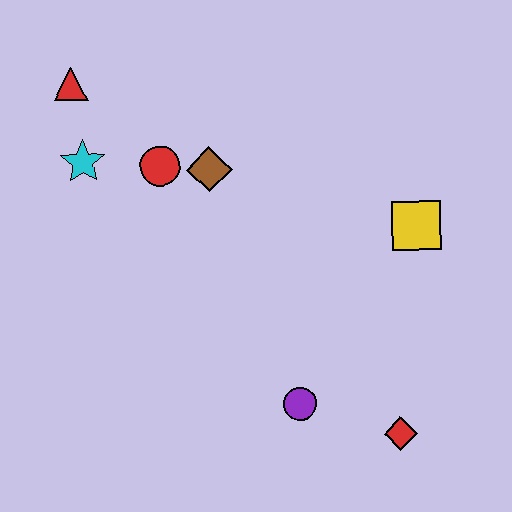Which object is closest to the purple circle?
The red diamond is closest to the purple circle.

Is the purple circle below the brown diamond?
Yes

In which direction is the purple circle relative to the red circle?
The purple circle is below the red circle.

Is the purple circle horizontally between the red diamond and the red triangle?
Yes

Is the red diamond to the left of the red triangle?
No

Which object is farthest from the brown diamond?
The red diamond is farthest from the brown diamond.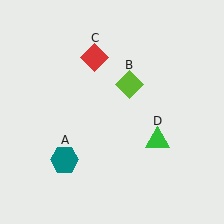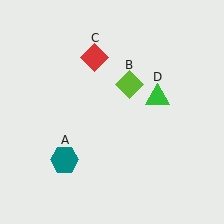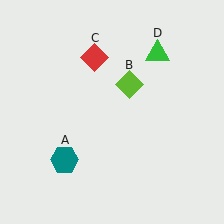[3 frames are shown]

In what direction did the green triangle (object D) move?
The green triangle (object D) moved up.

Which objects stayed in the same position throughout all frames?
Teal hexagon (object A) and lime diamond (object B) and red diamond (object C) remained stationary.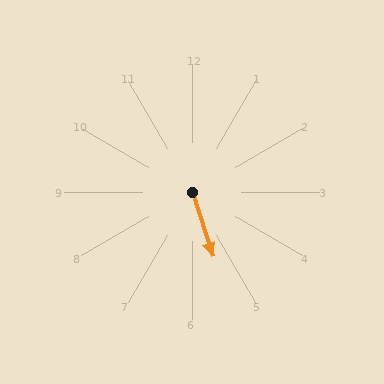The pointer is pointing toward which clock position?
Roughly 5 o'clock.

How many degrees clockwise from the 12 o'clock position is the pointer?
Approximately 162 degrees.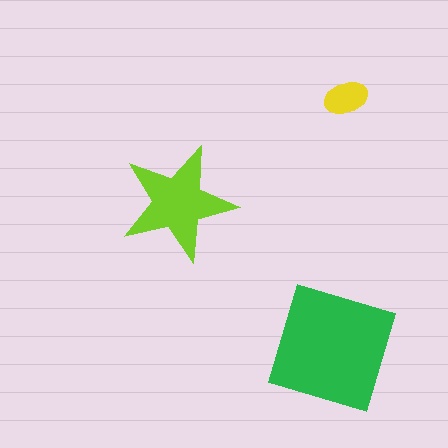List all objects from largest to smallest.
The green square, the lime star, the yellow ellipse.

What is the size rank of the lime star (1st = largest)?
2nd.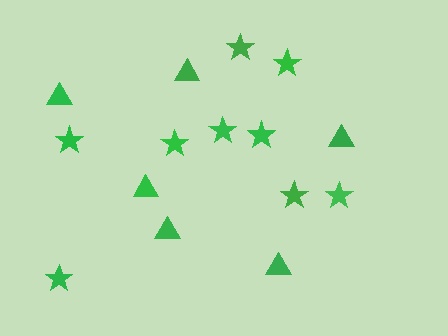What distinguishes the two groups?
There are 2 groups: one group of stars (9) and one group of triangles (6).